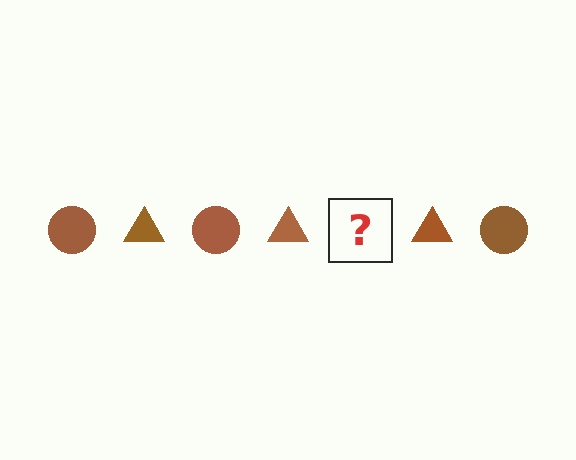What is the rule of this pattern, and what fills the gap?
The rule is that the pattern cycles through circle, triangle shapes in brown. The gap should be filled with a brown circle.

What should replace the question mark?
The question mark should be replaced with a brown circle.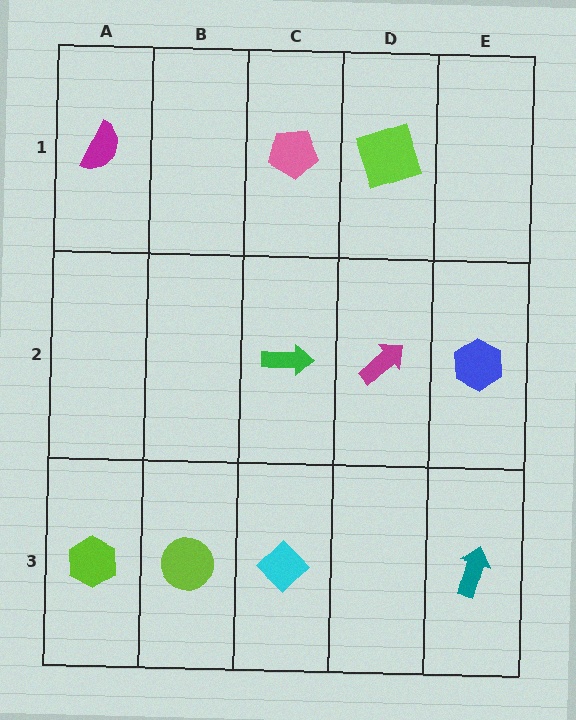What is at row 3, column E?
A teal arrow.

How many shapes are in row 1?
3 shapes.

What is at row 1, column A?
A magenta semicircle.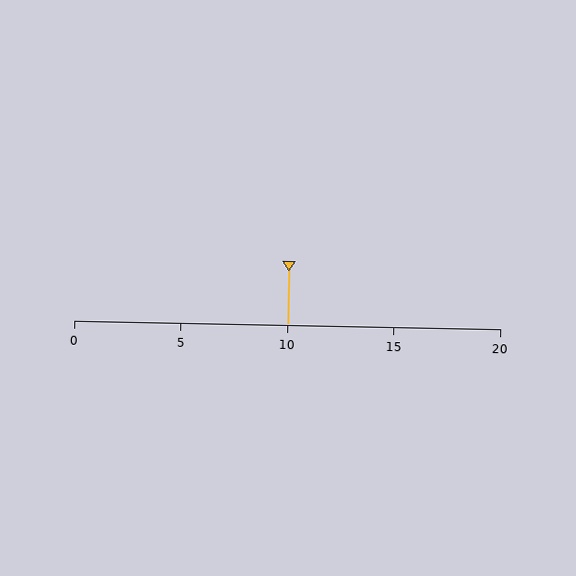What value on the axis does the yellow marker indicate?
The marker indicates approximately 10.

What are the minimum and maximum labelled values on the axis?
The axis runs from 0 to 20.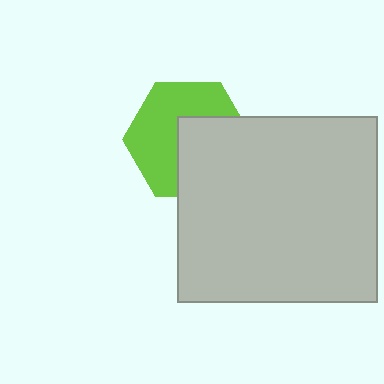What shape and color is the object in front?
The object in front is a light gray rectangle.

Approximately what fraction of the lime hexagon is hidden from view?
Roughly 45% of the lime hexagon is hidden behind the light gray rectangle.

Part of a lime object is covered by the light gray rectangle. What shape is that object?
It is a hexagon.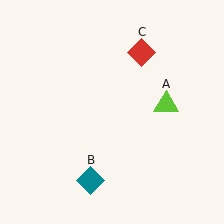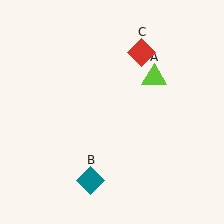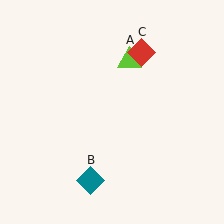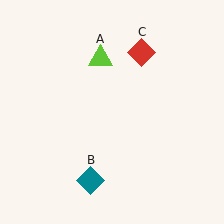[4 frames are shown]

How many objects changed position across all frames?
1 object changed position: lime triangle (object A).